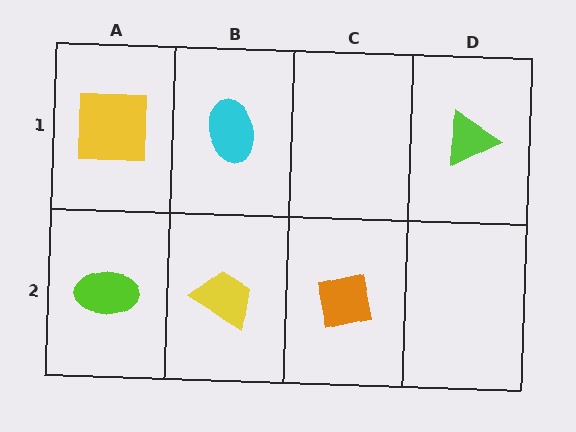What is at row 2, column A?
A lime ellipse.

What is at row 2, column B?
A yellow trapezoid.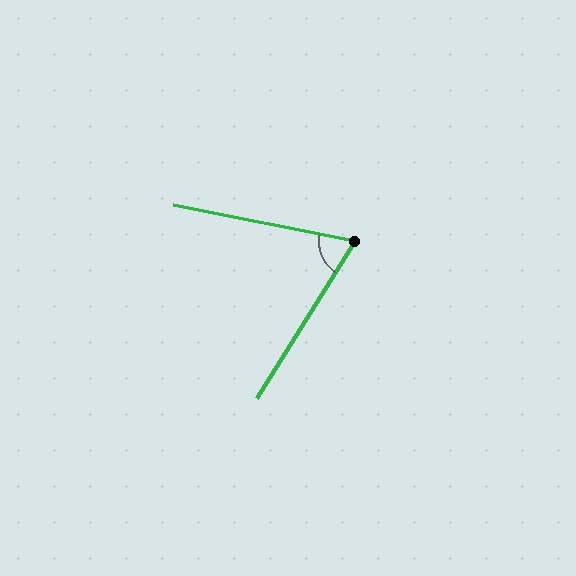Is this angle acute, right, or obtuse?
It is acute.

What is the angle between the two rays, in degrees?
Approximately 69 degrees.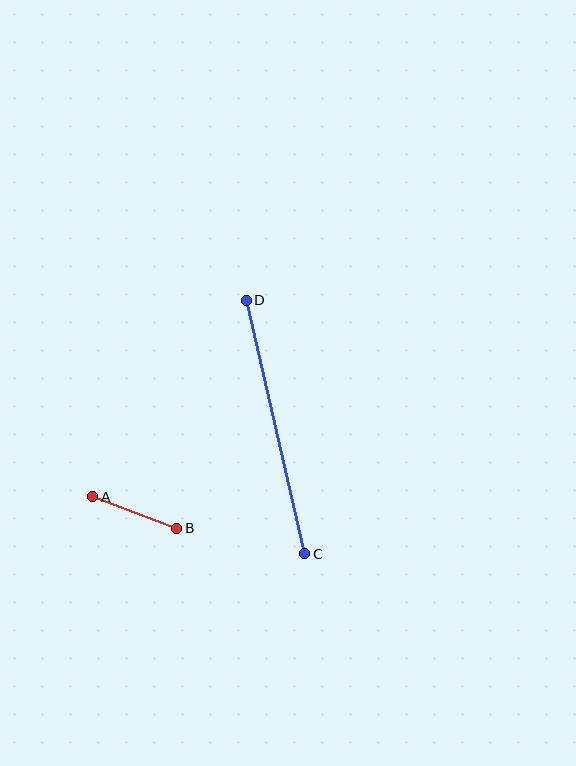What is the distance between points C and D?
The distance is approximately 260 pixels.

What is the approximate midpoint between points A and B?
The midpoint is at approximately (135, 513) pixels.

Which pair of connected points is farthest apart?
Points C and D are farthest apart.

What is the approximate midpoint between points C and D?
The midpoint is at approximately (276, 427) pixels.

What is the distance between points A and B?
The distance is approximately 90 pixels.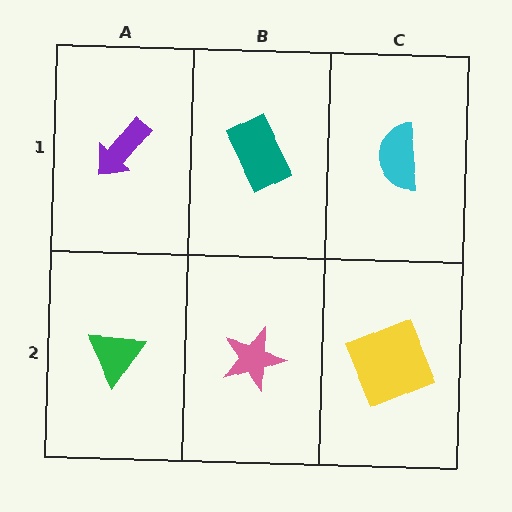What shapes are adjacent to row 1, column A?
A green triangle (row 2, column A), a teal rectangle (row 1, column B).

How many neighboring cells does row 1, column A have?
2.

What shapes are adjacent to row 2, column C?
A cyan semicircle (row 1, column C), a pink star (row 2, column B).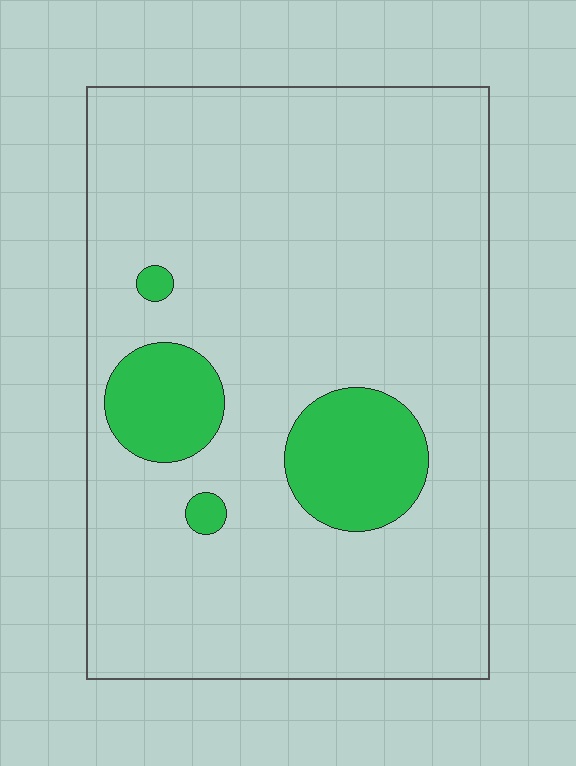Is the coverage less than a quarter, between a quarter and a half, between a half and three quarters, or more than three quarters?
Less than a quarter.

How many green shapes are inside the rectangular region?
4.